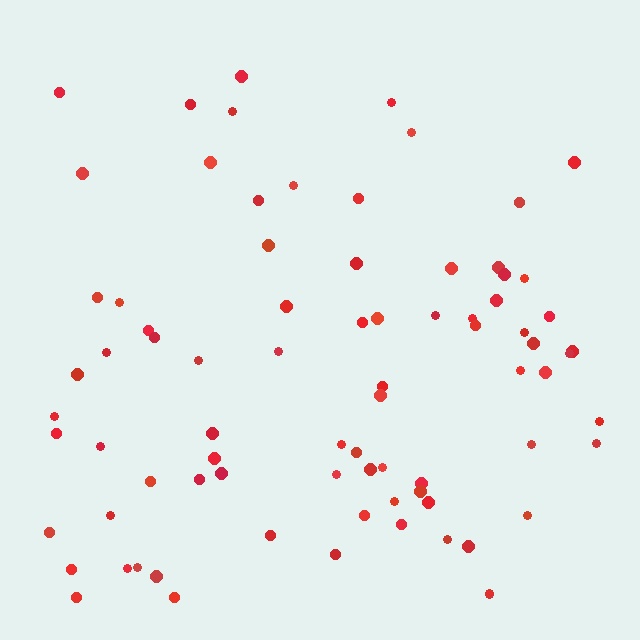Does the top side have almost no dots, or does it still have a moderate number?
Still a moderate number, just noticeably fewer than the bottom.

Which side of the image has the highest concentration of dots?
The bottom.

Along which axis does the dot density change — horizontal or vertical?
Vertical.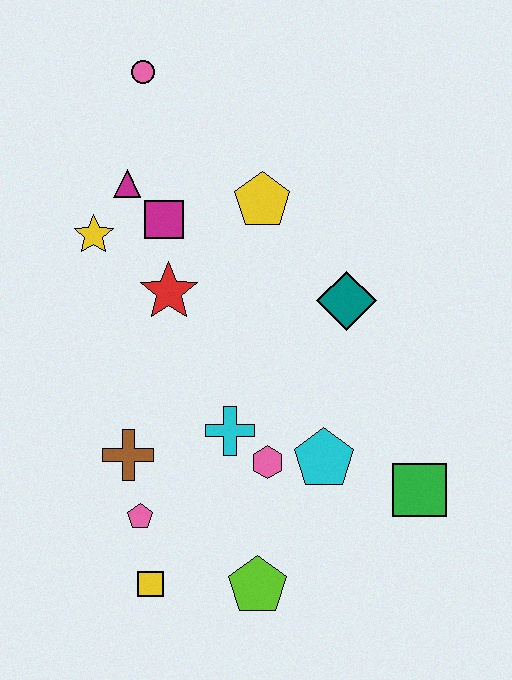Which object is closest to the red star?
The magenta square is closest to the red star.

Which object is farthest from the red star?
The green square is farthest from the red star.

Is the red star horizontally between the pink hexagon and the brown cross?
Yes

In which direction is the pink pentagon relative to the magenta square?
The pink pentagon is below the magenta square.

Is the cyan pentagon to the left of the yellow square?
No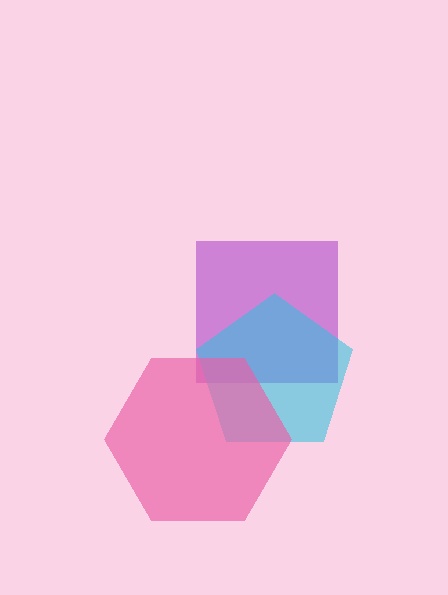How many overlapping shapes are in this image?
There are 3 overlapping shapes in the image.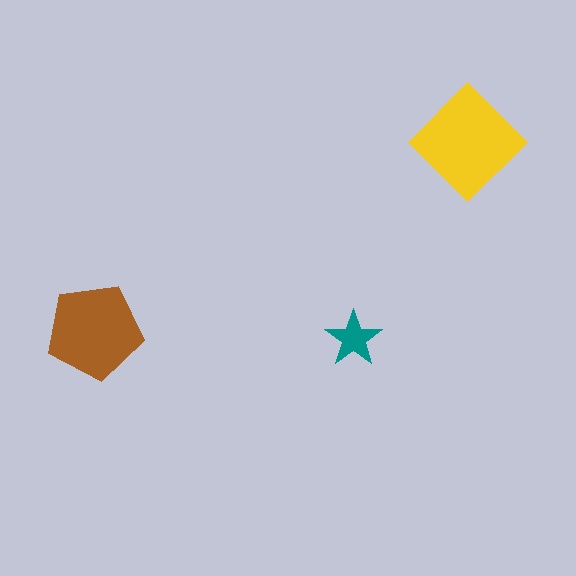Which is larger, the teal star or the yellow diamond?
The yellow diamond.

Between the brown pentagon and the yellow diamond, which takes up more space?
The yellow diamond.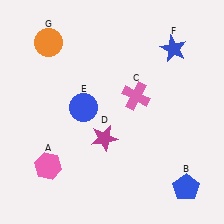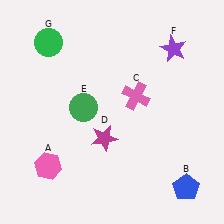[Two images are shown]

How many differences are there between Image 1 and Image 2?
There are 3 differences between the two images.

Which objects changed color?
E changed from blue to green. F changed from blue to purple. G changed from orange to green.